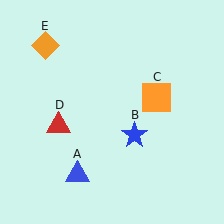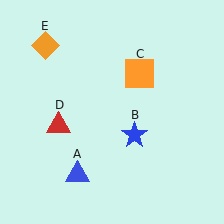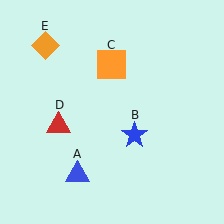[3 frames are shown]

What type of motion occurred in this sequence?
The orange square (object C) rotated counterclockwise around the center of the scene.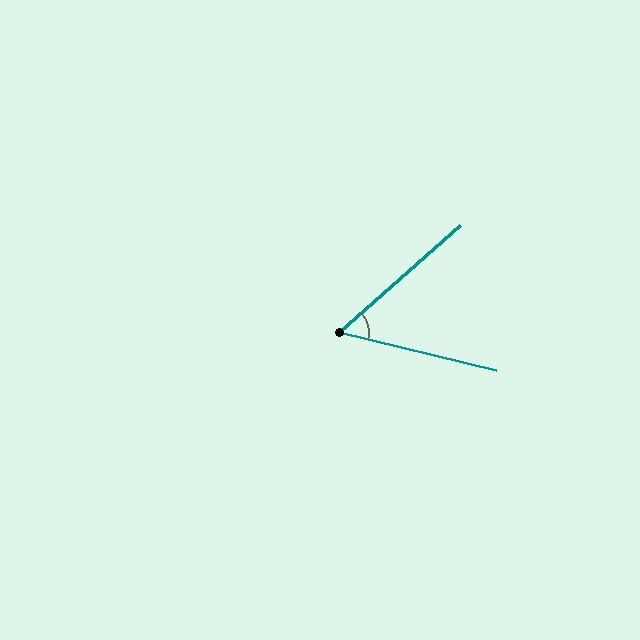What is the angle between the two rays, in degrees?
Approximately 55 degrees.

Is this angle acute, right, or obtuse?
It is acute.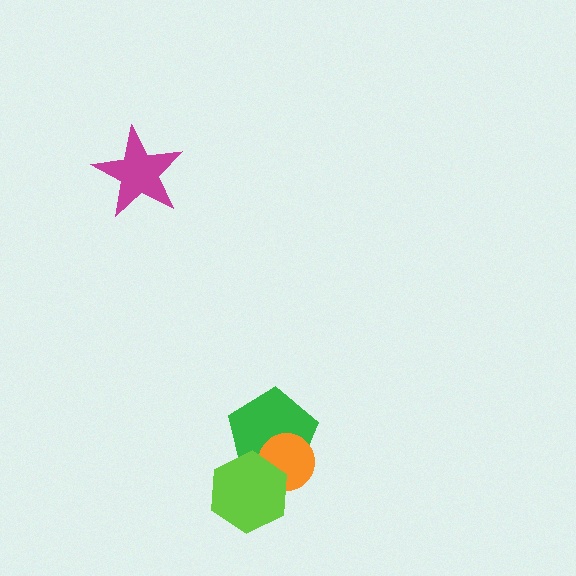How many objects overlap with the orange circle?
2 objects overlap with the orange circle.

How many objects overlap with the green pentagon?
2 objects overlap with the green pentagon.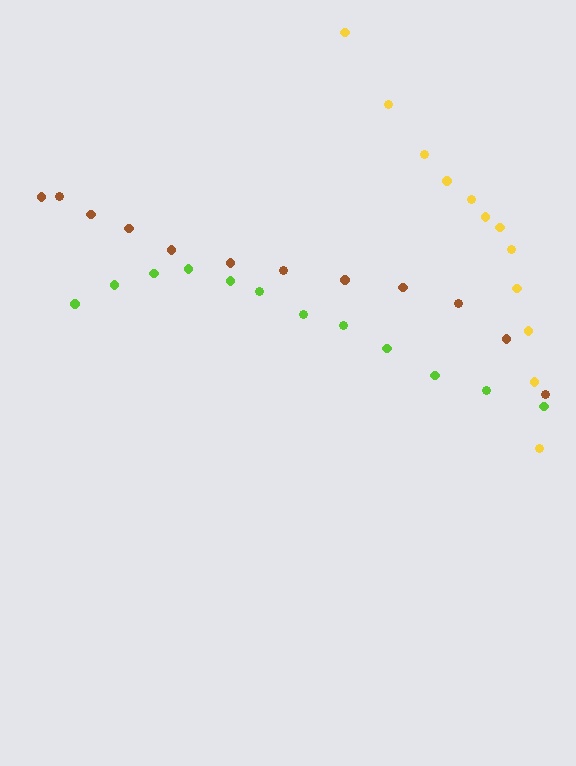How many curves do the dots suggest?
There are 3 distinct paths.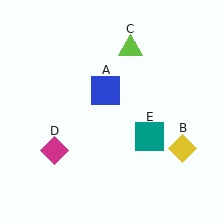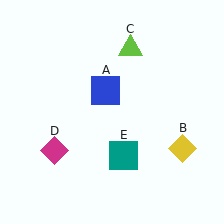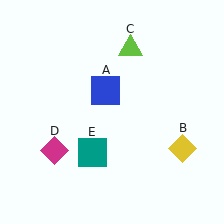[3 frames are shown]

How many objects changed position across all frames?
1 object changed position: teal square (object E).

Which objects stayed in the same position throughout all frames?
Blue square (object A) and yellow diamond (object B) and lime triangle (object C) and magenta diamond (object D) remained stationary.